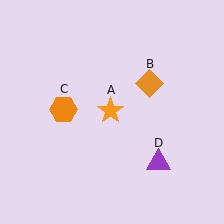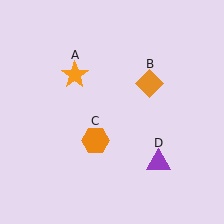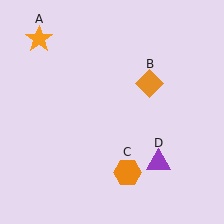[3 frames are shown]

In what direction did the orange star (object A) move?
The orange star (object A) moved up and to the left.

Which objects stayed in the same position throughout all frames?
Orange diamond (object B) and purple triangle (object D) remained stationary.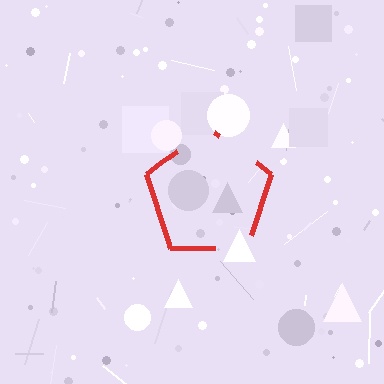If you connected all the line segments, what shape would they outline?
They would outline a pentagon.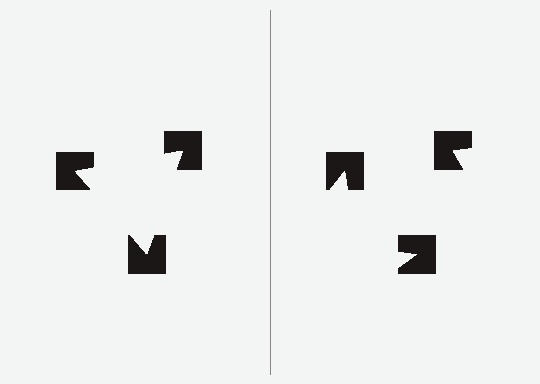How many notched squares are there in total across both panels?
6 — 3 on each side.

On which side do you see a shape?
An illusory triangle appears on the left side. On the right side the wedge cuts are rotated, so no coherent shape forms.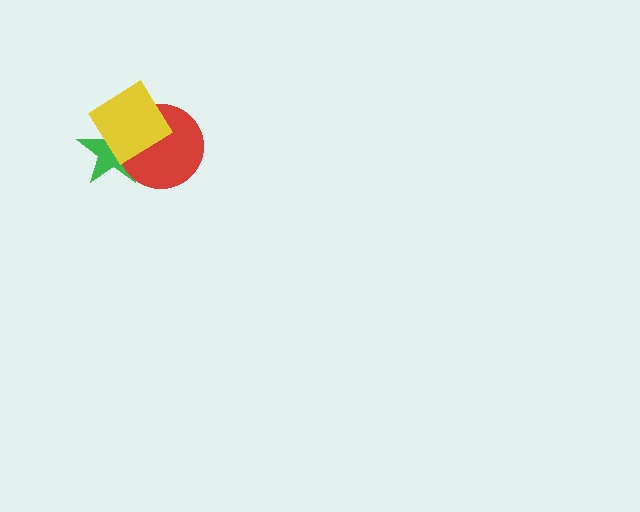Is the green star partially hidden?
Yes, it is partially covered by another shape.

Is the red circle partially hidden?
Yes, it is partially covered by another shape.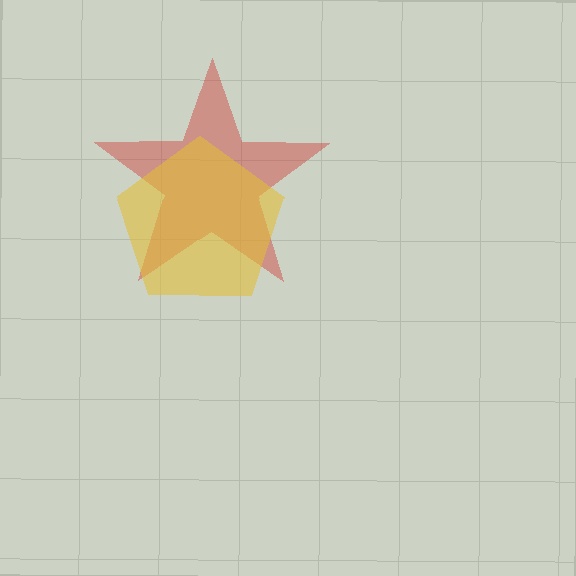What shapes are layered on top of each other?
The layered shapes are: a red star, a yellow pentagon.